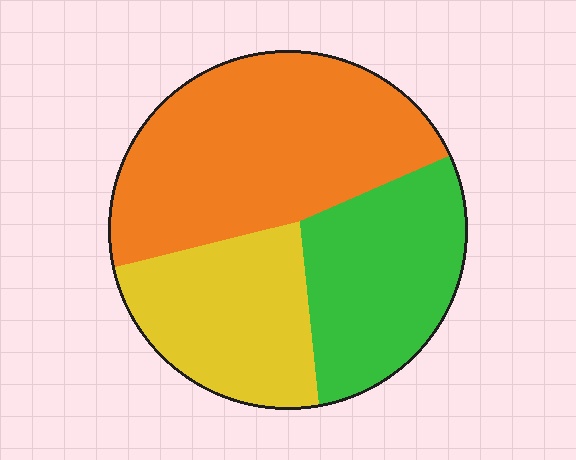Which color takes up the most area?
Orange, at roughly 45%.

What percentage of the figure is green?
Green takes up about one quarter (1/4) of the figure.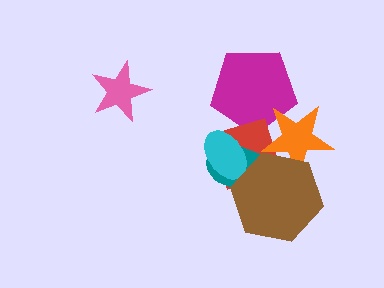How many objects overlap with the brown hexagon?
3 objects overlap with the brown hexagon.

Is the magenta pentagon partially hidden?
Yes, it is partially covered by another shape.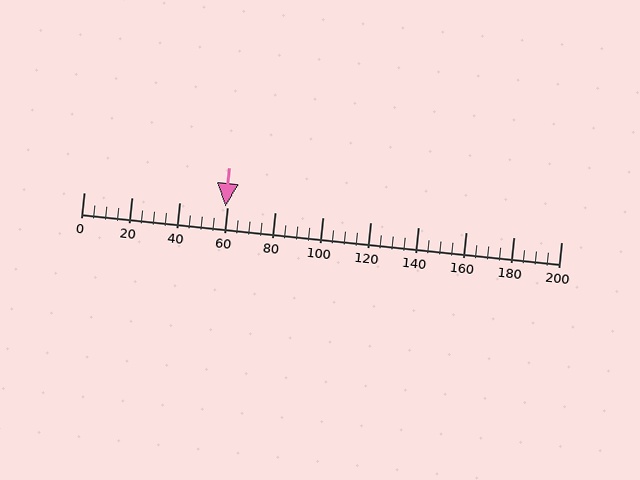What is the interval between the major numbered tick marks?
The major tick marks are spaced 20 units apart.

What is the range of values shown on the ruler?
The ruler shows values from 0 to 200.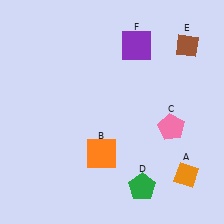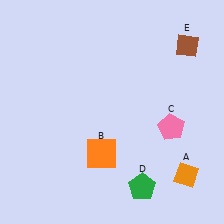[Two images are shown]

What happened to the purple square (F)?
The purple square (F) was removed in Image 2. It was in the top-right area of Image 1.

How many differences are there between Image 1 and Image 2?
There is 1 difference between the two images.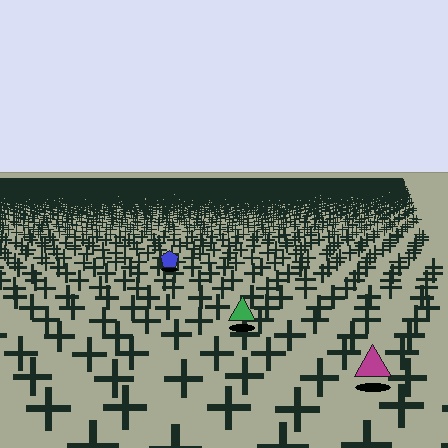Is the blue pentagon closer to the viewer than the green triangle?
No. The green triangle is closer — you can tell from the texture gradient: the ground texture is coarser near it.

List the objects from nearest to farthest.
From nearest to farthest: the magenta triangle, the green triangle, the blue pentagon.